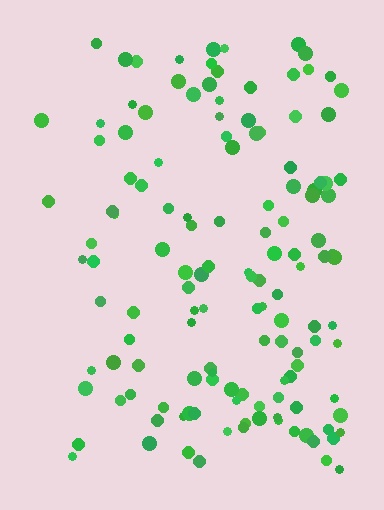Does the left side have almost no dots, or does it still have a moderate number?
Still a moderate number, just noticeably fewer than the right.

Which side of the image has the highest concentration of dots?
The right.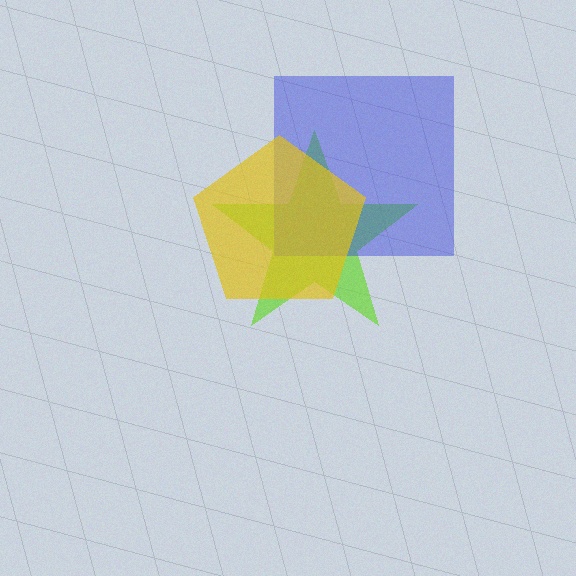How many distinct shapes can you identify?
There are 3 distinct shapes: a lime star, a blue square, a yellow pentagon.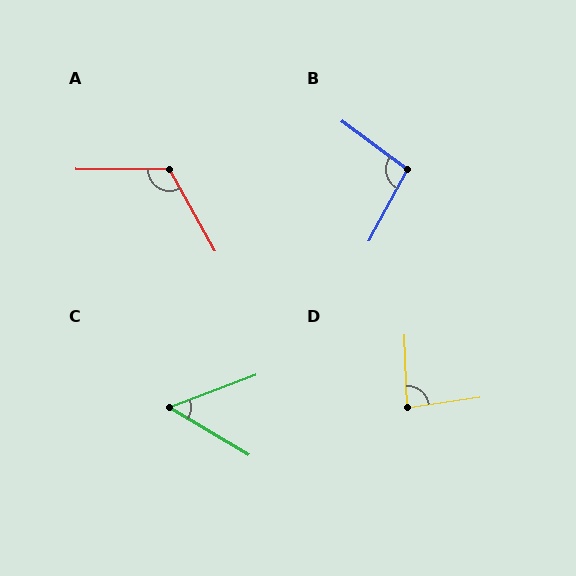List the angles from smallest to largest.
C (51°), D (83°), B (99°), A (120°).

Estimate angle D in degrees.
Approximately 83 degrees.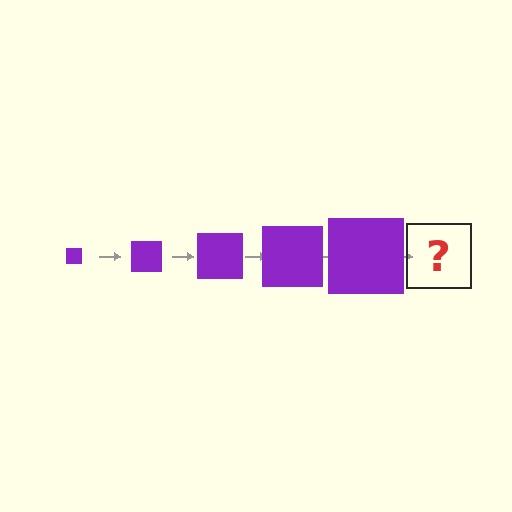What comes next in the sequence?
The next element should be a purple square, larger than the previous one.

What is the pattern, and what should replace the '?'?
The pattern is that the square gets progressively larger each step. The '?' should be a purple square, larger than the previous one.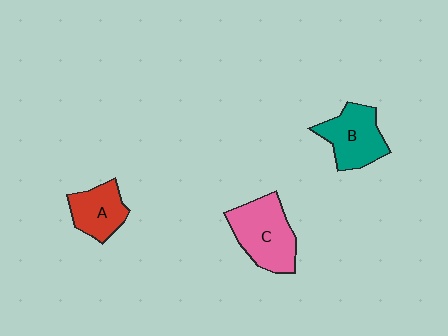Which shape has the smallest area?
Shape A (red).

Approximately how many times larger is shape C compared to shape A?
Approximately 1.5 times.